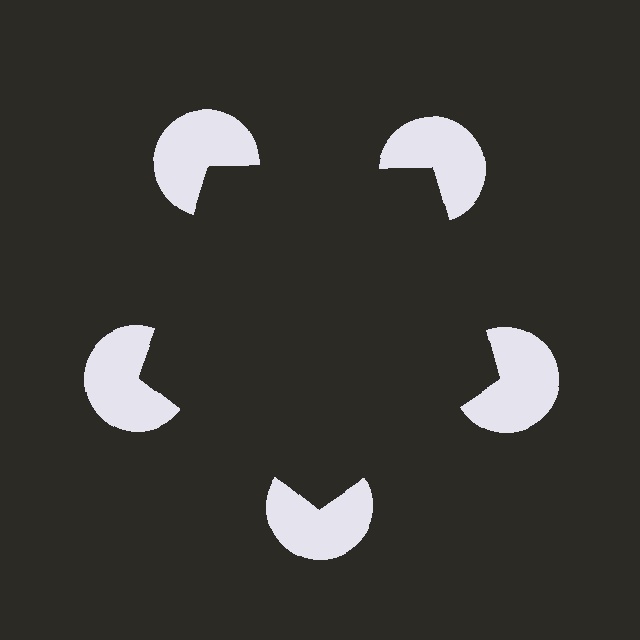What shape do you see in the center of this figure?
An illusory pentagon — its edges are inferred from the aligned wedge cuts in the pac-man discs, not physically drawn.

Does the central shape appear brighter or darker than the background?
It typically appears slightly darker than the background, even though no actual brightness change is drawn.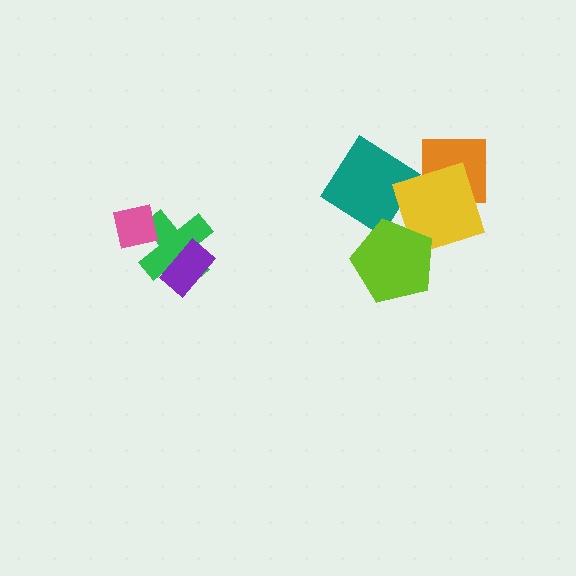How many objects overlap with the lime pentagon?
1 object overlaps with the lime pentagon.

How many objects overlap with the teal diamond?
0 objects overlap with the teal diamond.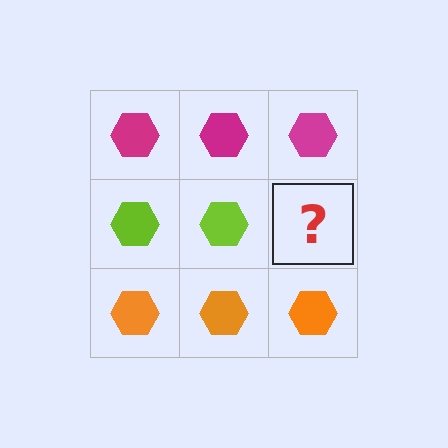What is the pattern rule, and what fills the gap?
The rule is that each row has a consistent color. The gap should be filled with a lime hexagon.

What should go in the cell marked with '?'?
The missing cell should contain a lime hexagon.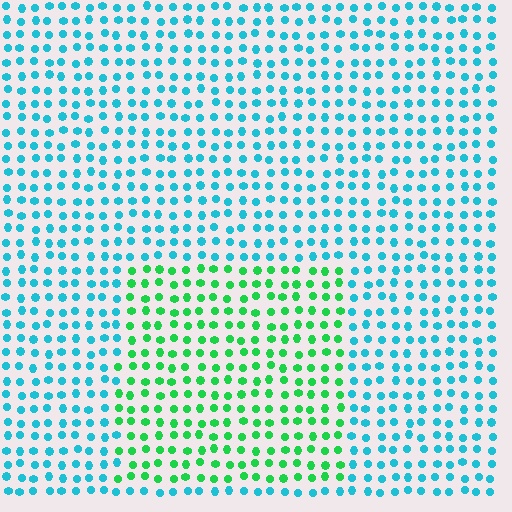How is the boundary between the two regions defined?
The boundary is defined purely by a slight shift in hue (about 52 degrees). Spacing, size, and orientation are identical on both sides.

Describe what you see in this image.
The image is filled with small cyan elements in a uniform arrangement. A rectangle-shaped region is visible where the elements are tinted to a slightly different hue, forming a subtle color boundary.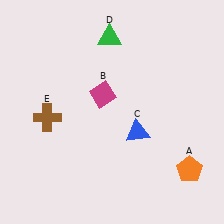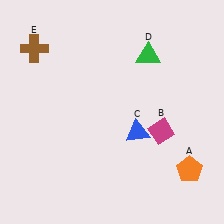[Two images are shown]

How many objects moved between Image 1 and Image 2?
3 objects moved between the two images.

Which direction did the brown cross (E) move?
The brown cross (E) moved up.